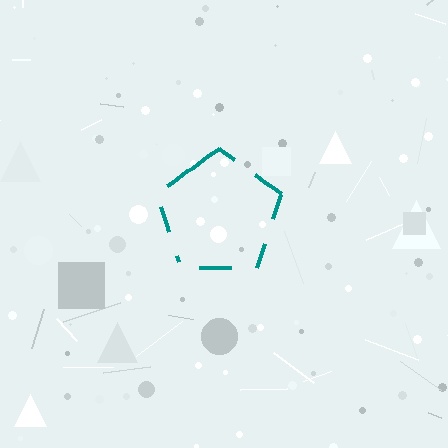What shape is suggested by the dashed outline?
The dashed outline suggests a pentagon.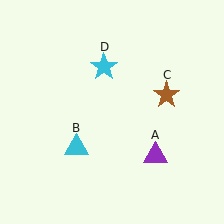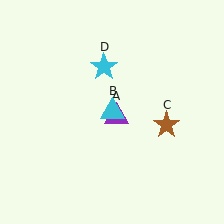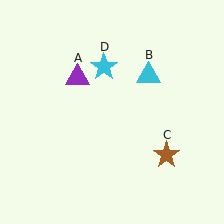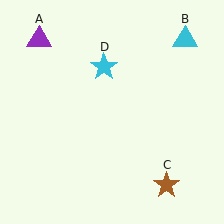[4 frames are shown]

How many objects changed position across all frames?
3 objects changed position: purple triangle (object A), cyan triangle (object B), brown star (object C).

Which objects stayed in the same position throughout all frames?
Cyan star (object D) remained stationary.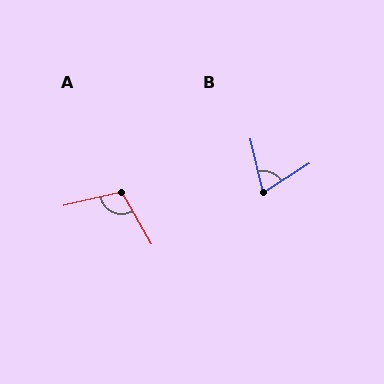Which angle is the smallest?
B, at approximately 71 degrees.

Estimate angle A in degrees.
Approximately 107 degrees.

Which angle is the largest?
A, at approximately 107 degrees.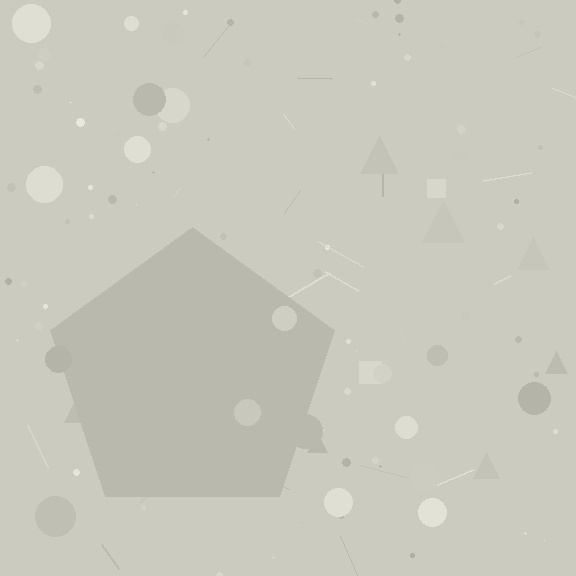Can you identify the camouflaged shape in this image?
The camouflaged shape is a pentagon.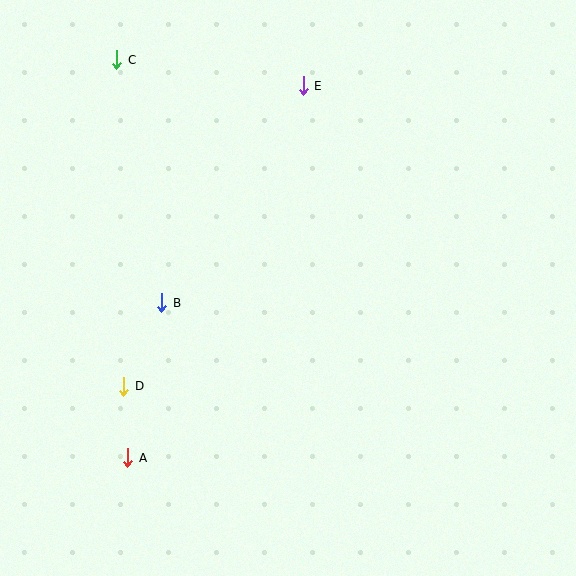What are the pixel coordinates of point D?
Point D is at (124, 386).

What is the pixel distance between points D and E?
The distance between D and E is 350 pixels.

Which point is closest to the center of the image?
Point B at (162, 303) is closest to the center.